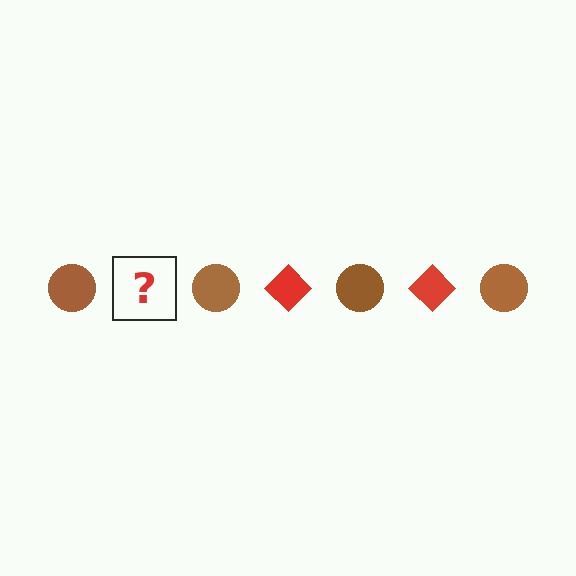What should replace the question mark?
The question mark should be replaced with a red diamond.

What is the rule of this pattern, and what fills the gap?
The rule is that the pattern alternates between brown circle and red diamond. The gap should be filled with a red diamond.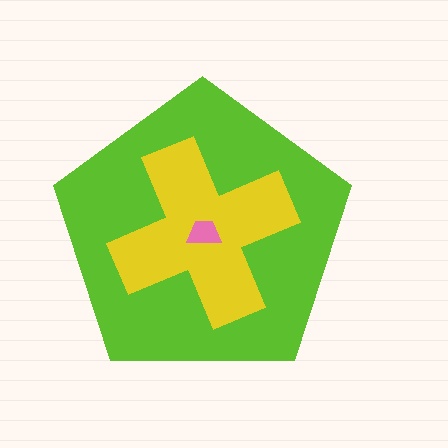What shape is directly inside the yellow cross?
The pink trapezoid.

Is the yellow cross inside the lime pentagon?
Yes.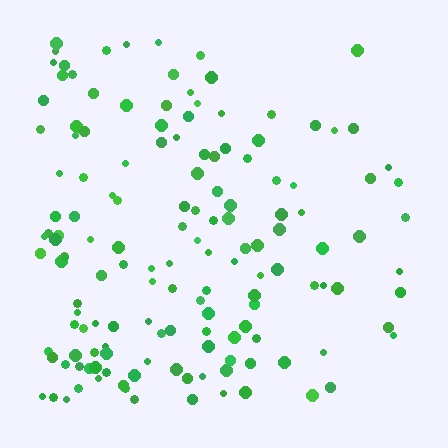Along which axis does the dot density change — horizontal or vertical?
Horizontal.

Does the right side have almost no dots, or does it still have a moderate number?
Still a moderate number, just noticeably fewer than the left.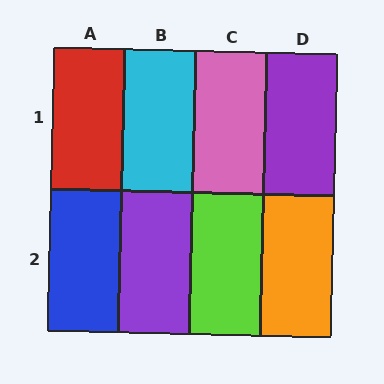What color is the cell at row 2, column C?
Lime.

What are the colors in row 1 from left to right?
Red, cyan, pink, purple.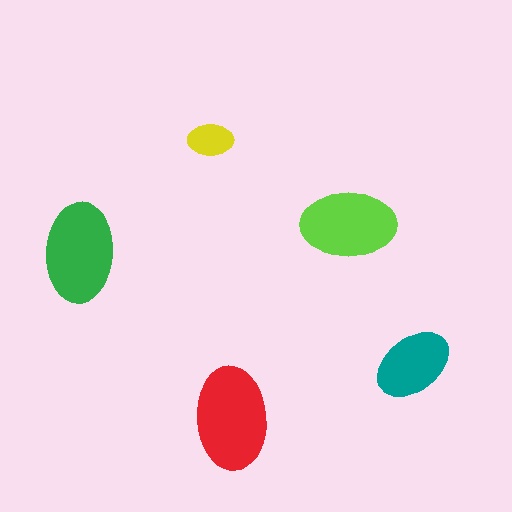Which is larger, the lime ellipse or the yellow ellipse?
The lime one.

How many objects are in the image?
There are 5 objects in the image.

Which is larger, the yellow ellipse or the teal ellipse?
The teal one.